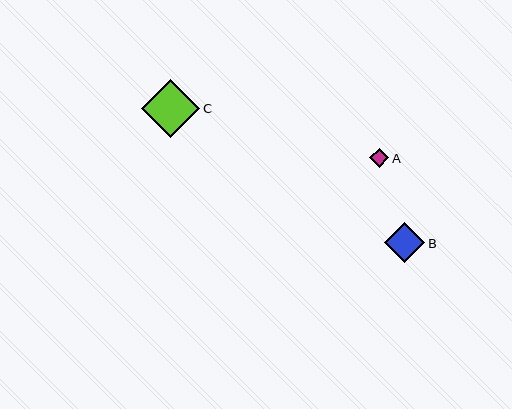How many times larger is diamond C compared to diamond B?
Diamond C is approximately 1.5 times the size of diamond B.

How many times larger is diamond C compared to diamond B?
Diamond C is approximately 1.5 times the size of diamond B.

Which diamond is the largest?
Diamond C is the largest with a size of approximately 58 pixels.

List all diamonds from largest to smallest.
From largest to smallest: C, B, A.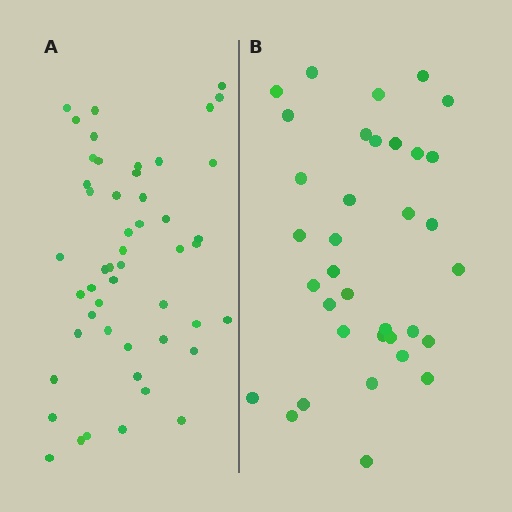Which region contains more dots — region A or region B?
Region A (the left region) has more dots.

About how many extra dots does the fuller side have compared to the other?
Region A has approximately 15 more dots than region B.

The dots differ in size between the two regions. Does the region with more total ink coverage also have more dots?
No. Region B has more total ink coverage because its dots are larger, but region A actually contains more individual dots. Total area can be misleading — the number of items is what matters here.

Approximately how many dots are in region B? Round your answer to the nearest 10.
About 40 dots. (The exact count is 35, which rounds to 40.)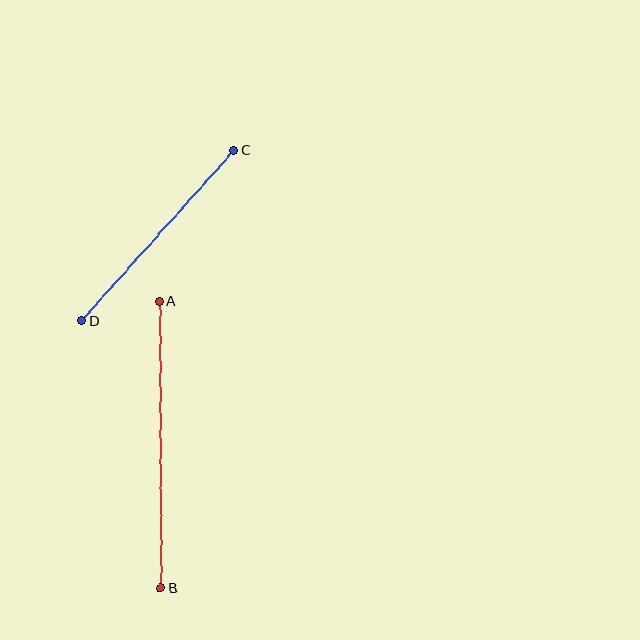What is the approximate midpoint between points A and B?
The midpoint is at approximately (160, 445) pixels.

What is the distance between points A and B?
The distance is approximately 287 pixels.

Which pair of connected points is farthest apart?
Points A and B are farthest apart.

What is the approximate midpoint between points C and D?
The midpoint is at approximately (158, 236) pixels.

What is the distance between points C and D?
The distance is approximately 229 pixels.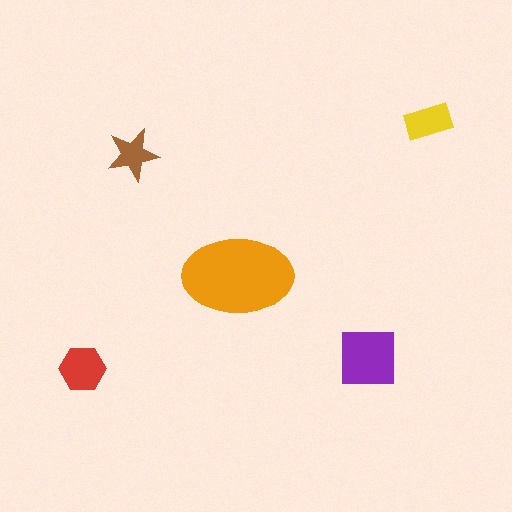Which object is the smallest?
The brown star.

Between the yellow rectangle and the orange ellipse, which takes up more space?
The orange ellipse.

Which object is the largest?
The orange ellipse.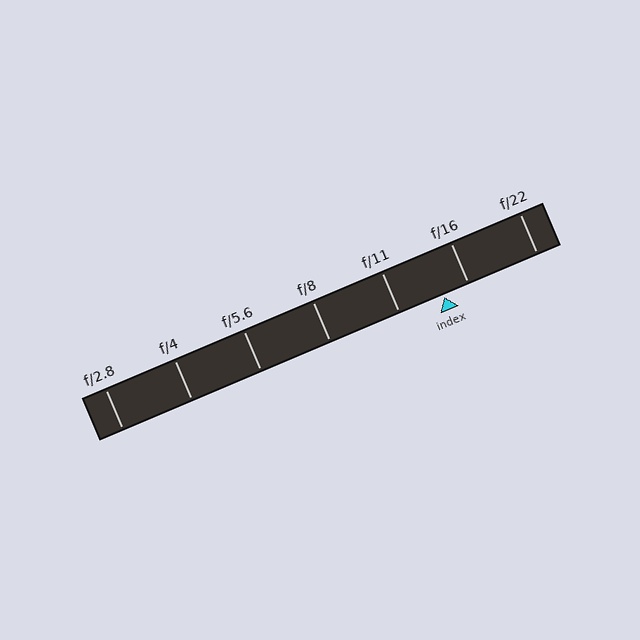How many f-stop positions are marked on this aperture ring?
There are 7 f-stop positions marked.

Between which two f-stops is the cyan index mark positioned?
The index mark is between f/11 and f/16.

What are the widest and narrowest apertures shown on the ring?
The widest aperture shown is f/2.8 and the narrowest is f/22.